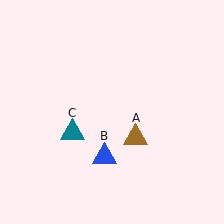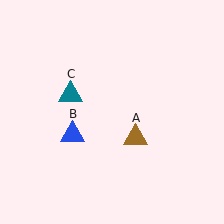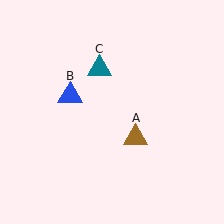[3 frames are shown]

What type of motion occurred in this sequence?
The blue triangle (object B), teal triangle (object C) rotated clockwise around the center of the scene.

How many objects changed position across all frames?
2 objects changed position: blue triangle (object B), teal triangle (object C).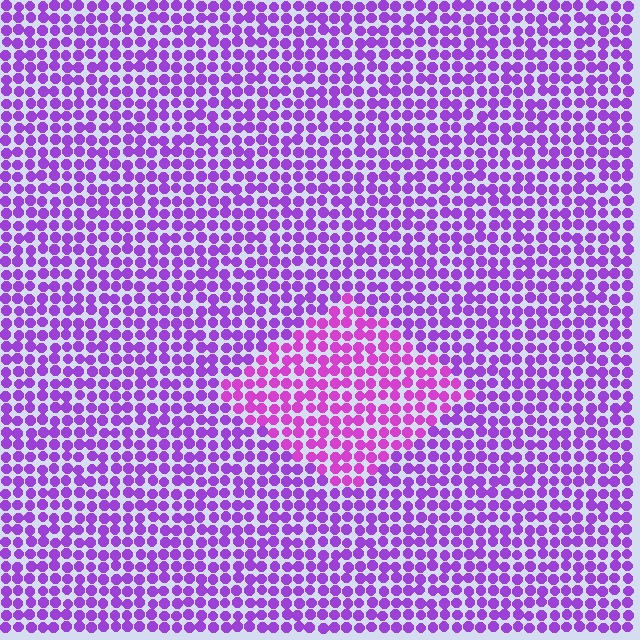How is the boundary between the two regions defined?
The boundary is defined purely by a slight shift in hue (about 25 degrees). Spacing, size, and orientation are identical on both sides.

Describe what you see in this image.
The image is filled with small purple elements in a uniform arrangement. A diamond-shaped region is visible where the elements are tinted to a slightly different hue, forming a subtle color boundary.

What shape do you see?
I see a diamond.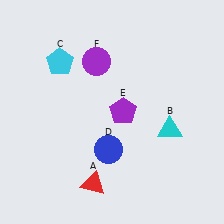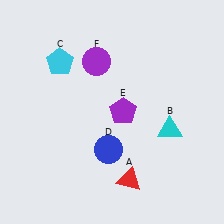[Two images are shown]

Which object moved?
The red triangle (A) moved right.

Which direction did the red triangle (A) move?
The red triangle (A) moved right.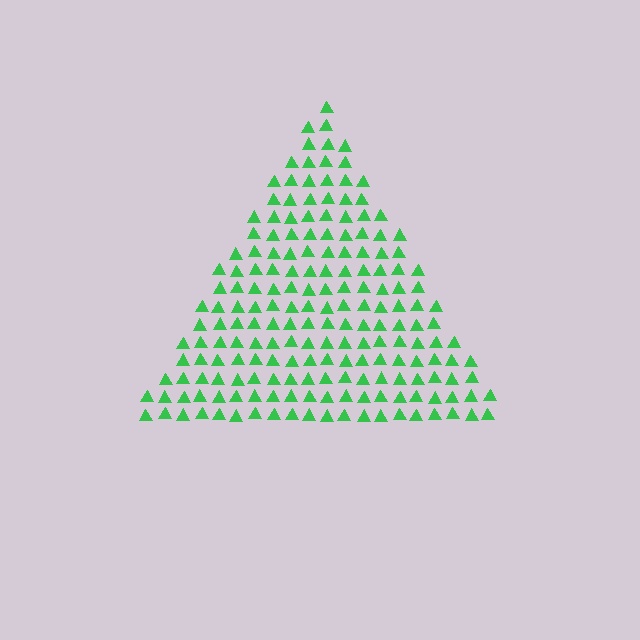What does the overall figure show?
The overall figure shows a triangle.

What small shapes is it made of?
It is made of small triangles.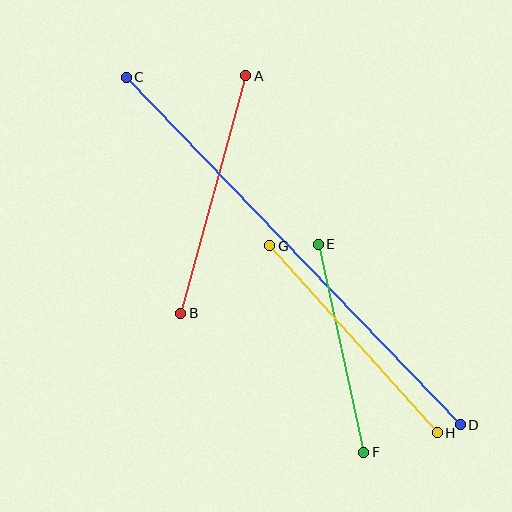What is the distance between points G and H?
The distance is approximately 251 pixels.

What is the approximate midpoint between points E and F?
The midpoint is at approximately (341, 348) pixels.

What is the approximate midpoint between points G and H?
The midpoint is at approximately (353, 339) pixels.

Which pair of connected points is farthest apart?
Points C and D are farthest apart.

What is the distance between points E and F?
The distance is approximately 213 pixels.